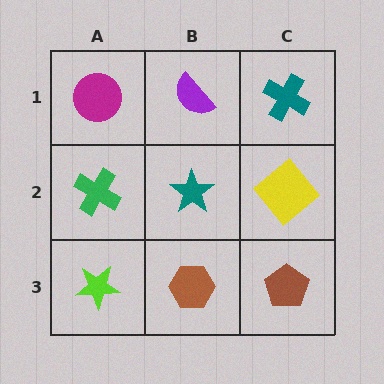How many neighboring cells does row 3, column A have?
2.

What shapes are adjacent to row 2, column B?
A purple semicircle (row 1, column B), a brown hexagon (row 3, column B), a green cross (row 2, column A), a yellow diamond (row 2, column C).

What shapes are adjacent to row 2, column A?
A magenta circle (row 1, column A), a lime star (row 3, column A), a teal star (row 2, column B).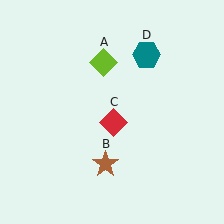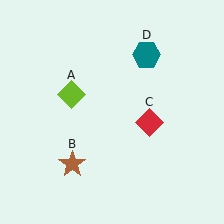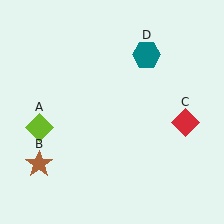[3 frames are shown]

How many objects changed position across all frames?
3 objects changed position: lime diamond (object A), brown star (object B), red diamond (object C).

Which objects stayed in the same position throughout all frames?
Teal hexagon (object D) remained stationary.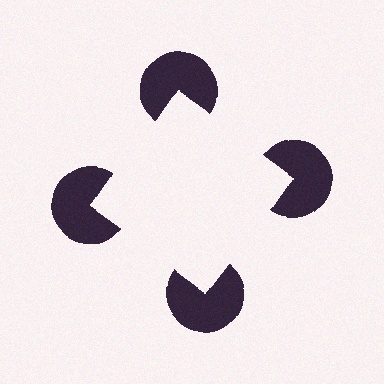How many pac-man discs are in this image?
There are 4 — one at each vertex of the illusory square.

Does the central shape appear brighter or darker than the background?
It typically appears slightly brighter than the background, even though no actual brightness change is drawn.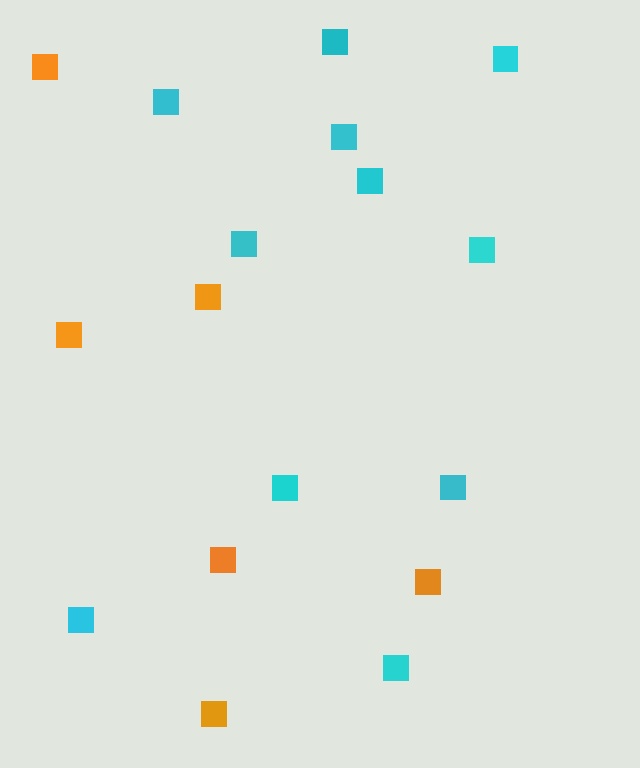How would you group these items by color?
There are 2 groups: one group of orange squares (6) and one group of cyan squares (11).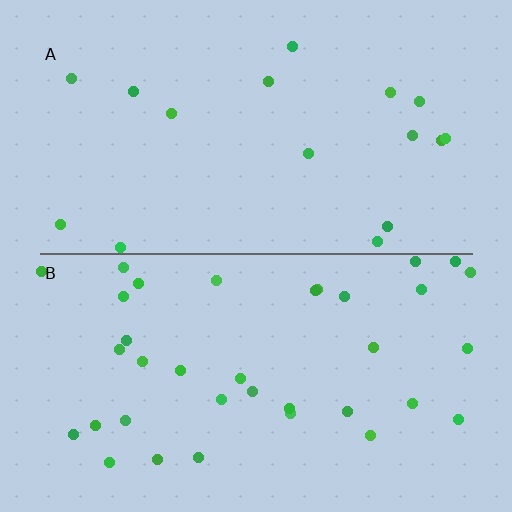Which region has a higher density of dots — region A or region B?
B (the bottom).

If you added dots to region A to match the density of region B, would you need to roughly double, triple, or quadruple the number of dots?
Approximately double.